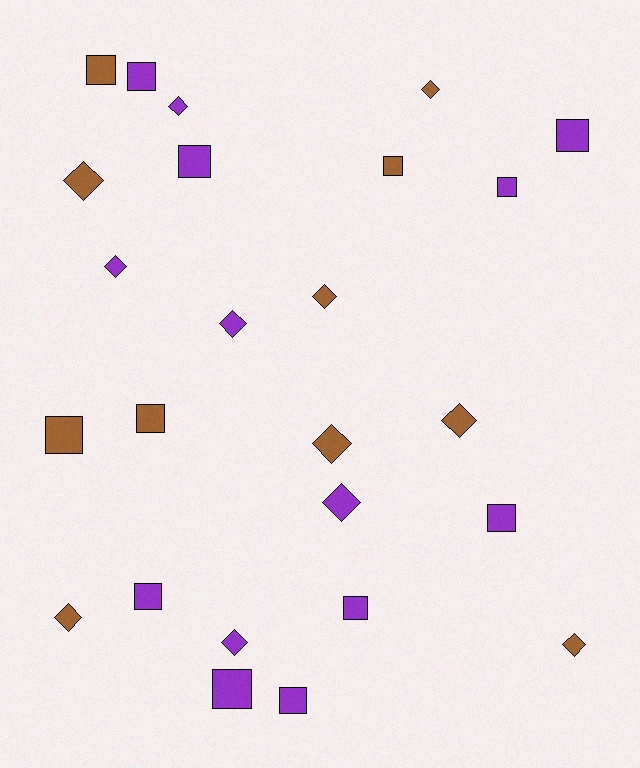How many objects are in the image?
There are 25 objects.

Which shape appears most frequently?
Square, with 13 objects.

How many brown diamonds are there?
There are 7 brown diamonds.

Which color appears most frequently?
Purple, with 14 objects.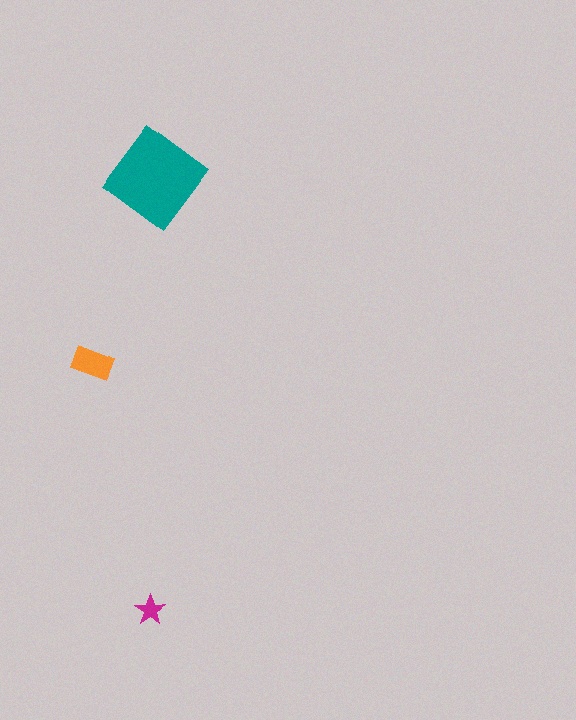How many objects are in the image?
There are 3 objects in the image.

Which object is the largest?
The teal diamond.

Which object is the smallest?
The magenta star.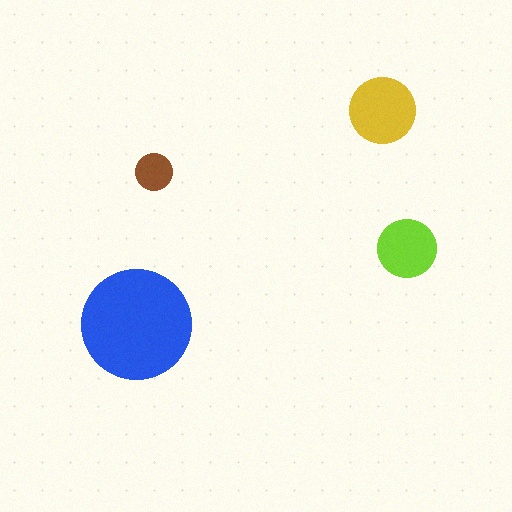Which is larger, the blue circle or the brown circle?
The blue one.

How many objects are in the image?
There are 4 objects in the image.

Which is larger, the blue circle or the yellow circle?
The blue one.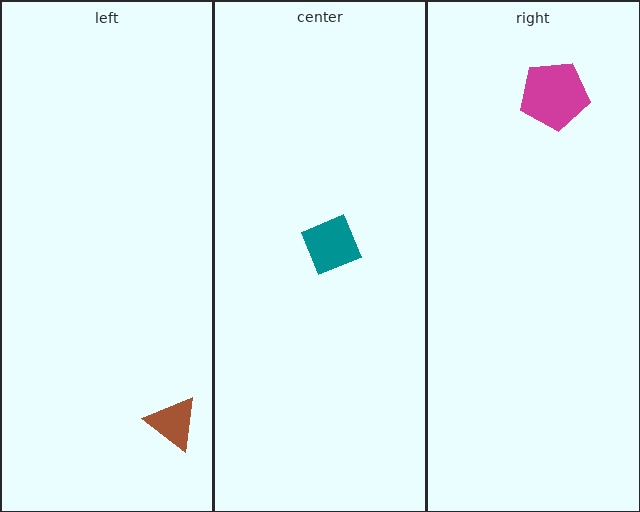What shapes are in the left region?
The brown triangle.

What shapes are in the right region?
The magenta pentagon.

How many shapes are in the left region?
1.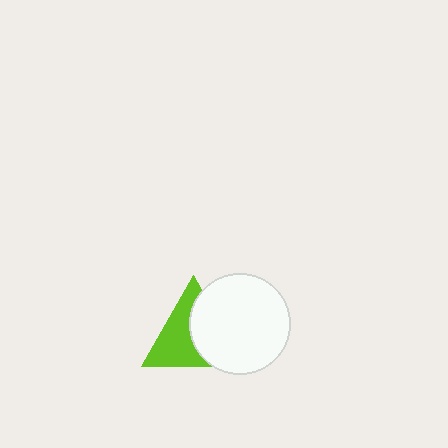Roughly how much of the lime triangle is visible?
About half of it is visible (roughly 54%).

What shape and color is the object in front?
The object in front is a white circle.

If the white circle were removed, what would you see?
You would see the complete lime triangle.